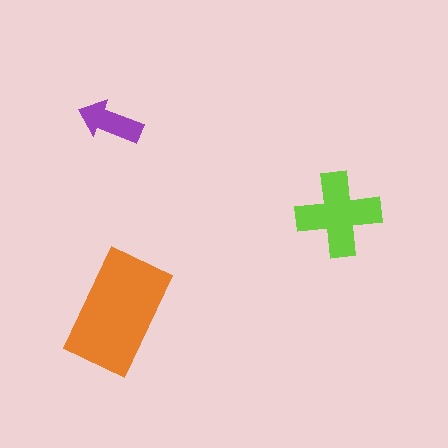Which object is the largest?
The orange rectangle.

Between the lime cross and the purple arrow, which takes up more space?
The lime cross.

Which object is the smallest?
The purple arrow.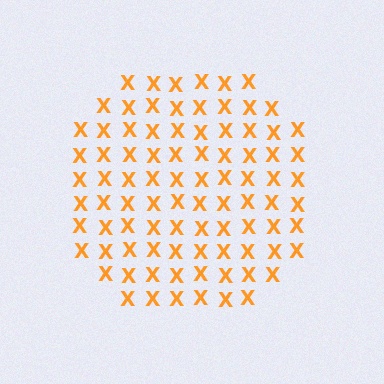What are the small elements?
The small elements are letter X's.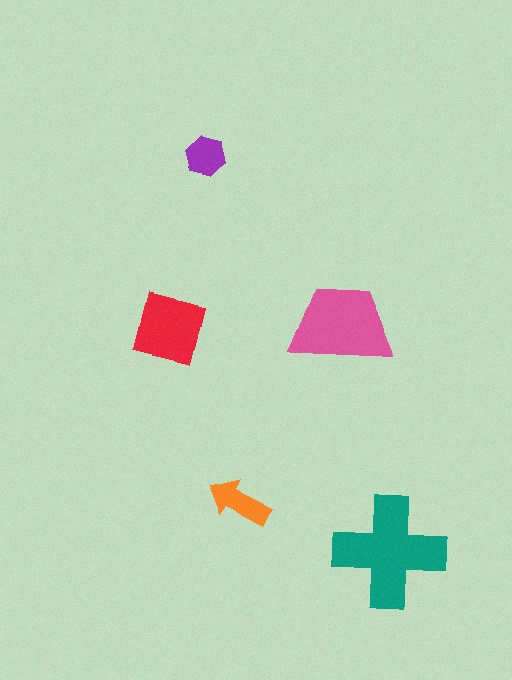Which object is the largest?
The teal cross.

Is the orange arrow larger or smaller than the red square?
Smaller.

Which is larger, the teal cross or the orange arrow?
The teal cross.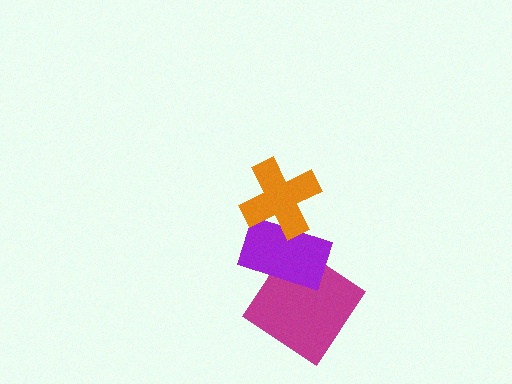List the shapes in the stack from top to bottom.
From top to bottom: the orange cross, the purple rectangle, the magenta diamond.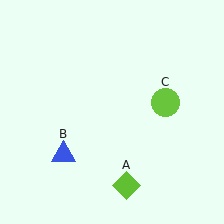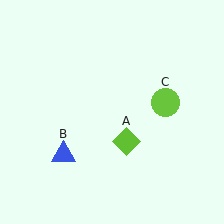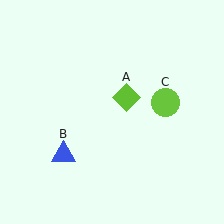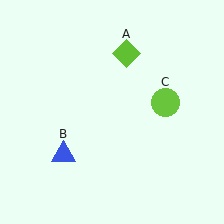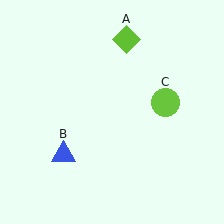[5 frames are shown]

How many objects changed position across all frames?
1 object changed position: lime diamond (object A).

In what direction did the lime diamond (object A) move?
The lime diamond (object A) moved up.